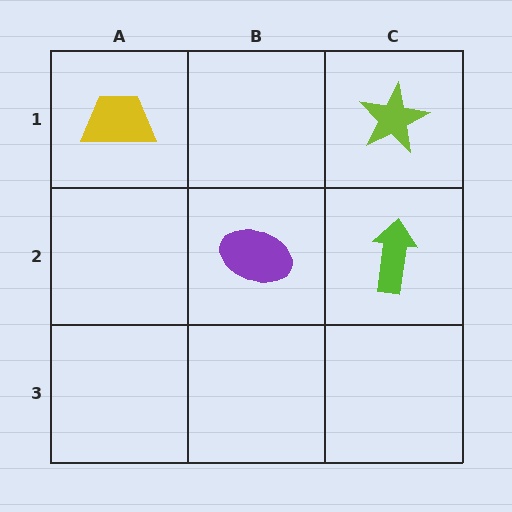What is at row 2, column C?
A lime arrow.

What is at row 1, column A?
A yellow trapezoid.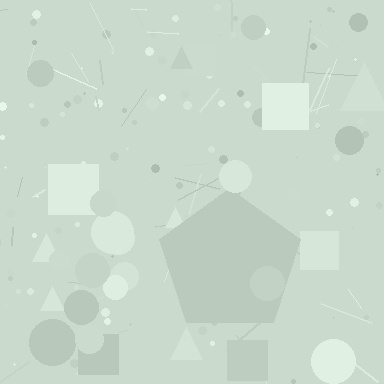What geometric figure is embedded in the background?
A pentagon is embedded in the background.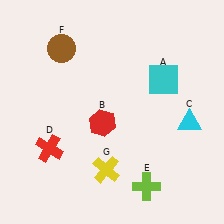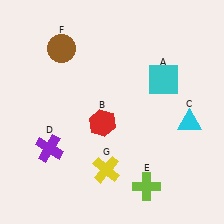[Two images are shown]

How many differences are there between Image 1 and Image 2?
There is 1 difference between the two images.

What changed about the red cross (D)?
In Image 1, D is red. In Image 2, it changed to purple.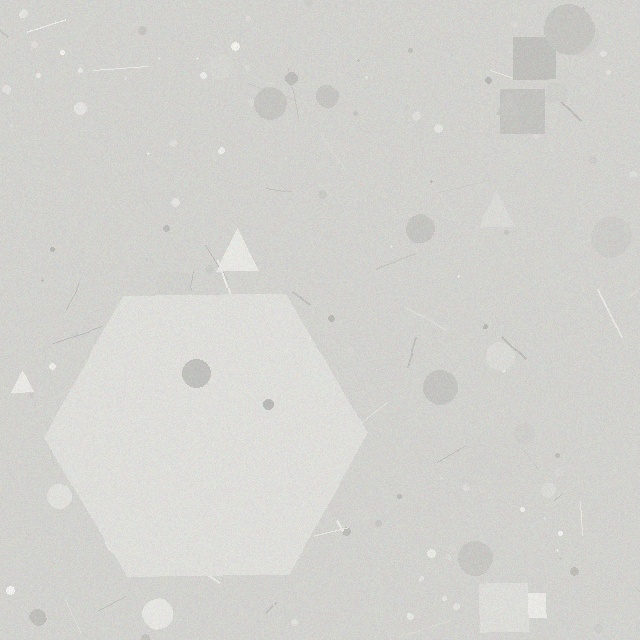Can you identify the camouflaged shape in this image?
The camouflaged shape is a hexagon.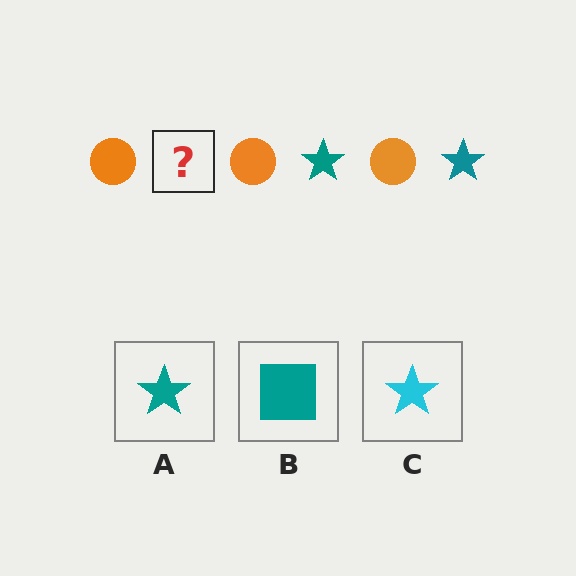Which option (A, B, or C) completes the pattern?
A.